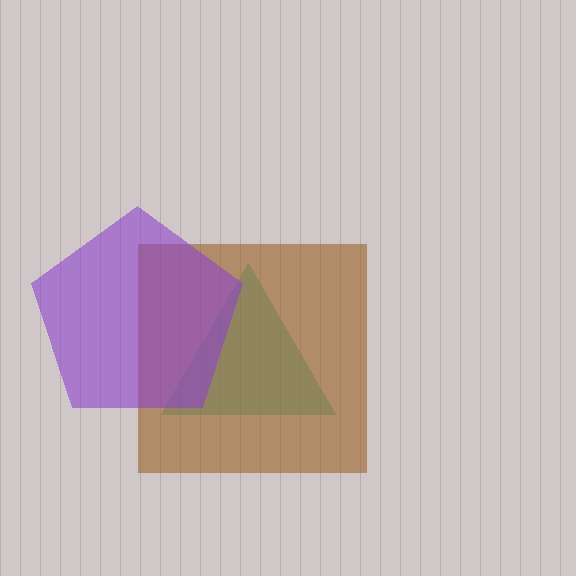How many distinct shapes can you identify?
There are 3 distinct shapes: a teal triangle, a brown square, a purple pentagon.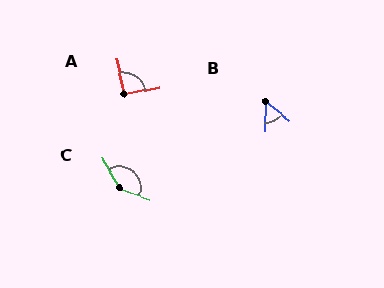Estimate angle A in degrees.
Approximately 92 degrees.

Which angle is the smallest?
B, at approximately 53 degrees.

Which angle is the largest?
C, at approximately 139 degrees.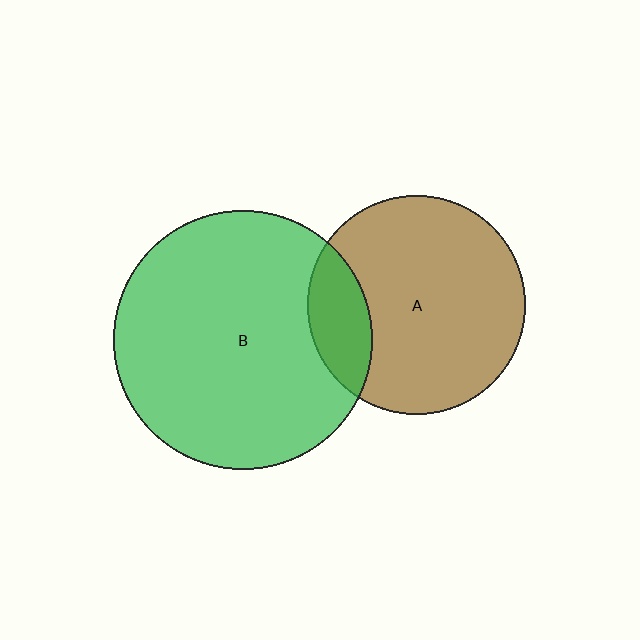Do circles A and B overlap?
Yes.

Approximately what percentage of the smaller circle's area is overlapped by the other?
Approximately 20%.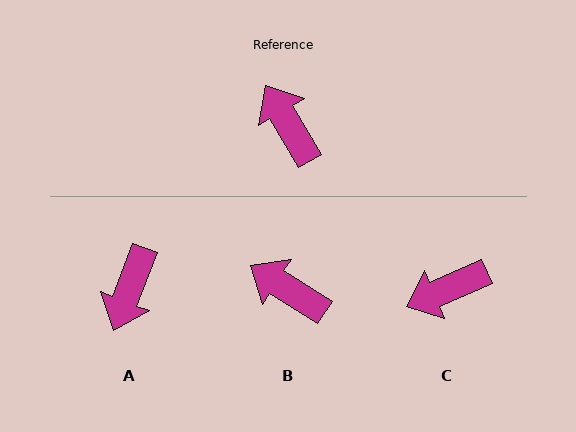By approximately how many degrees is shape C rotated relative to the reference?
Approximately 83 degrees counter-clockwise.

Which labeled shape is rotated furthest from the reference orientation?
A, about 129 degrees away.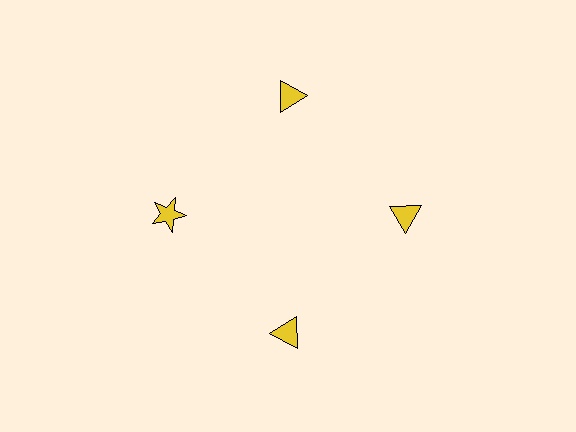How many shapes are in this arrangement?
There are 4 shapes arranged in a ring pattern.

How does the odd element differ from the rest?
It has a different shape: star instead of triangle.